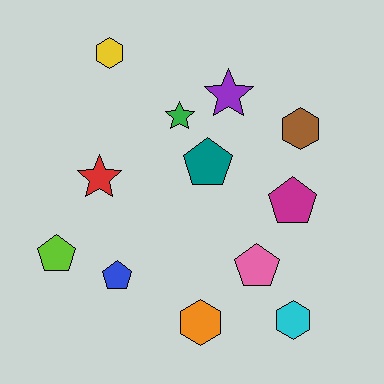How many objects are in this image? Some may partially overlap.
There are 12 objects.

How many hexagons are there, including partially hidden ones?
There are 4 hexagons.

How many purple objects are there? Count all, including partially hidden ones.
There is 1 purple object.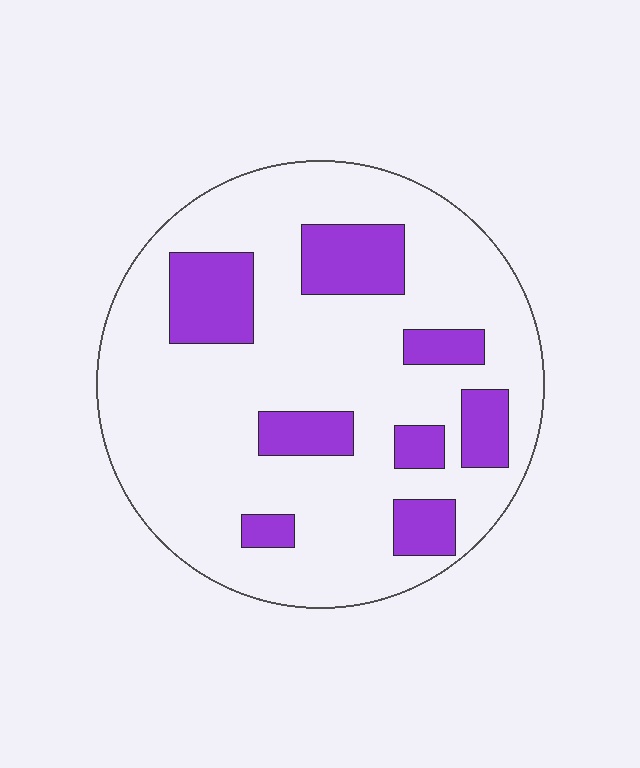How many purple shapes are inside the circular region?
8.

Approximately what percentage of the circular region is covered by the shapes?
Approximately 20%.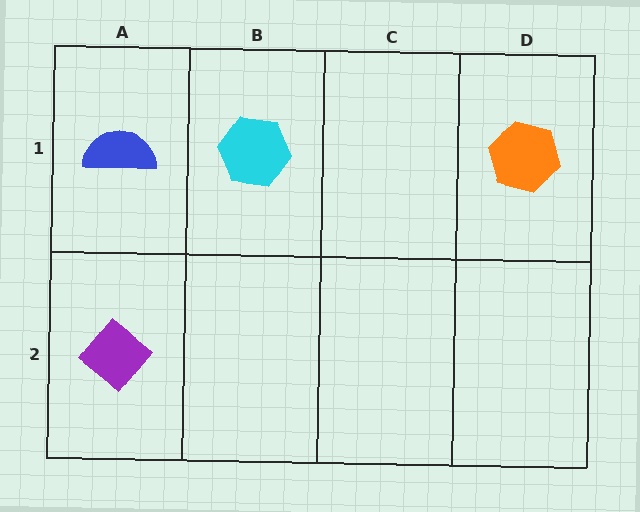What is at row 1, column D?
An orange hexagon.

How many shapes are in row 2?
1 shape.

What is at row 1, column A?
A blue semicircle.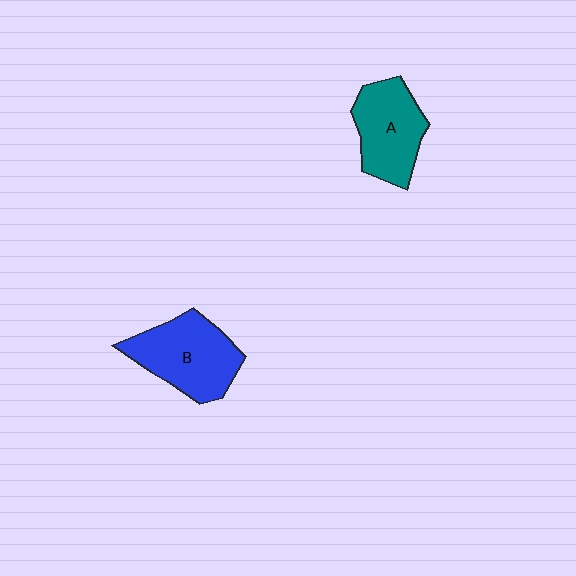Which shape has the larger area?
Shape B (blue).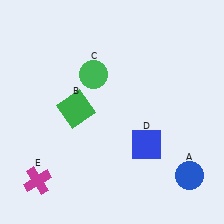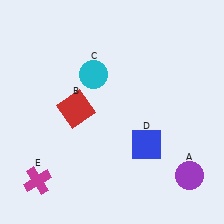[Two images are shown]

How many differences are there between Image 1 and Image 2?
There are 3 differences between the two images.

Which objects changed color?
A changed from blue to purple. B changed from green to red. C changed from green to cyan.